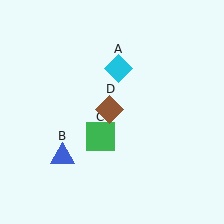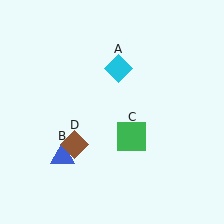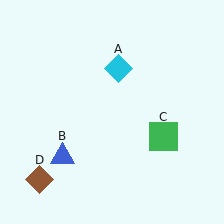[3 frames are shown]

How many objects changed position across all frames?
2 objects changed position: green square (object C), brown diamond (object D).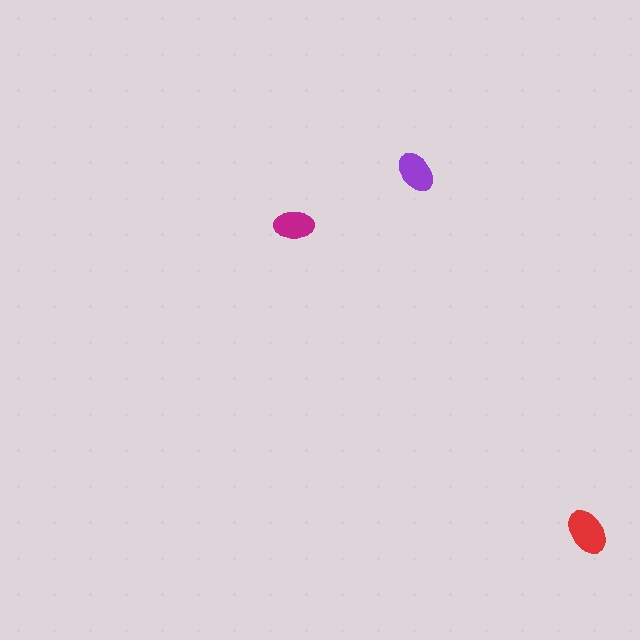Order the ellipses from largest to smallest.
the red one, the purple one, the magenta one.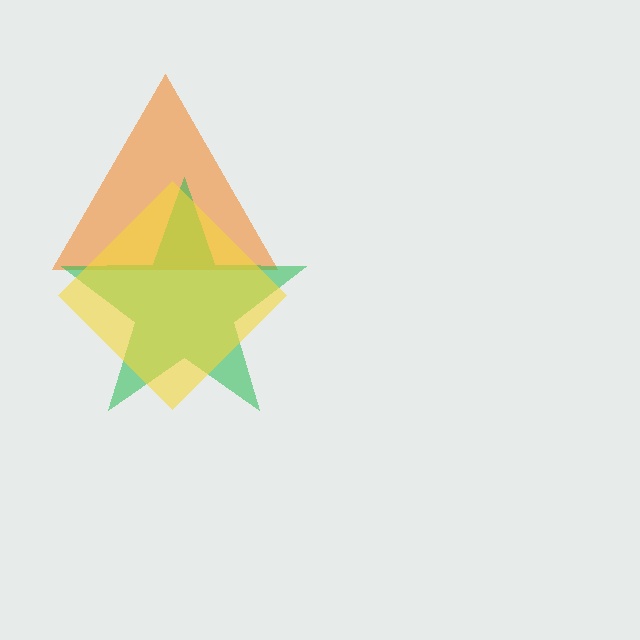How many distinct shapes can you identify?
There are 3 distinct shapes: an orange triangle, a green star, a yellow diamond.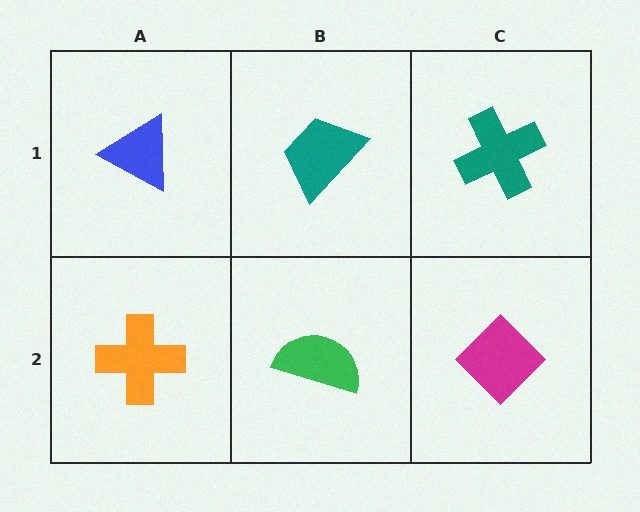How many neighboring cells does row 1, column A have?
2.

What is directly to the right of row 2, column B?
A magenta diamond.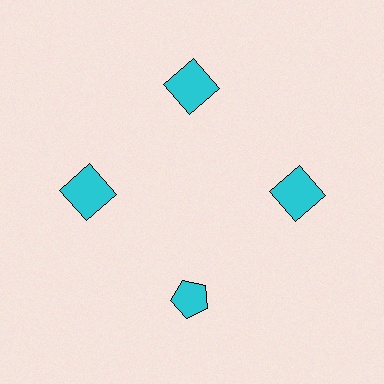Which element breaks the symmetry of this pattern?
The cyan pentagon at roughly the 6 o'clock position breaks the symmetry. All other shapes are cyan squares.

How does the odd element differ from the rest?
It has a different shape: pentagon instead of square.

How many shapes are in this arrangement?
There are 4 shapes arranged in a ring pattern.